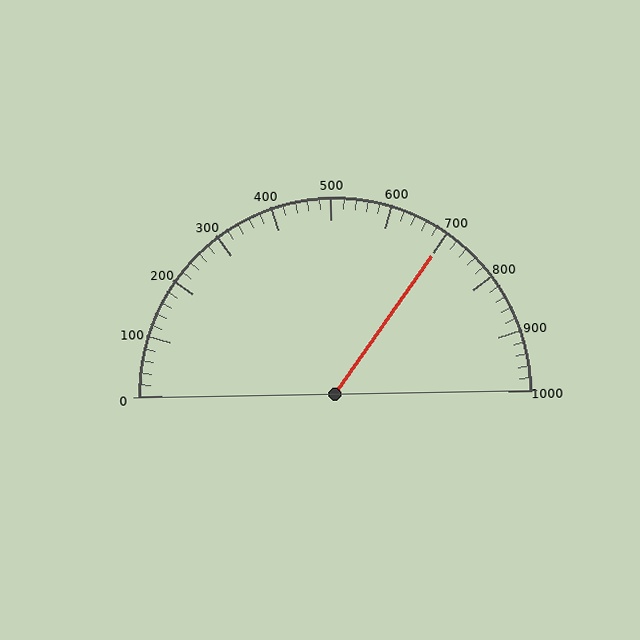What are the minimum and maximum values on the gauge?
The gauge ranges from 0 to 1000.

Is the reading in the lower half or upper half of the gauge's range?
The reading is in the upper half of the range (0 to 1000).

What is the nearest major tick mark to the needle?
The nearest major tick mark is 700.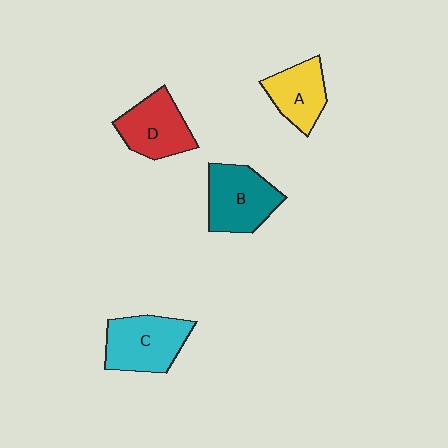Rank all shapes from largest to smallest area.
From largest to smallest: C (cyan), B (teal), D (red), A (yellow).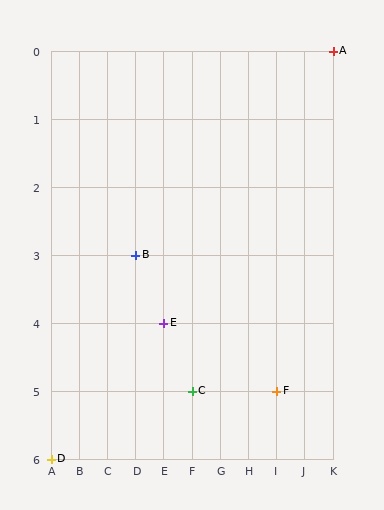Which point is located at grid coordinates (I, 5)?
Point F is at (I, 5).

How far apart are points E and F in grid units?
Points E and F are 4 columns and 1 row apart (about 4.1 grid units diagonally).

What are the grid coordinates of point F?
Point F is at grid coordinates (I, 5).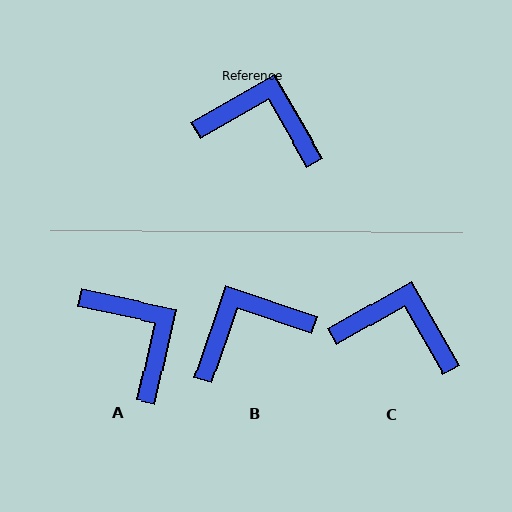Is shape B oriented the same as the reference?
No, it is off by about 41 degrees.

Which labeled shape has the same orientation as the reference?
C.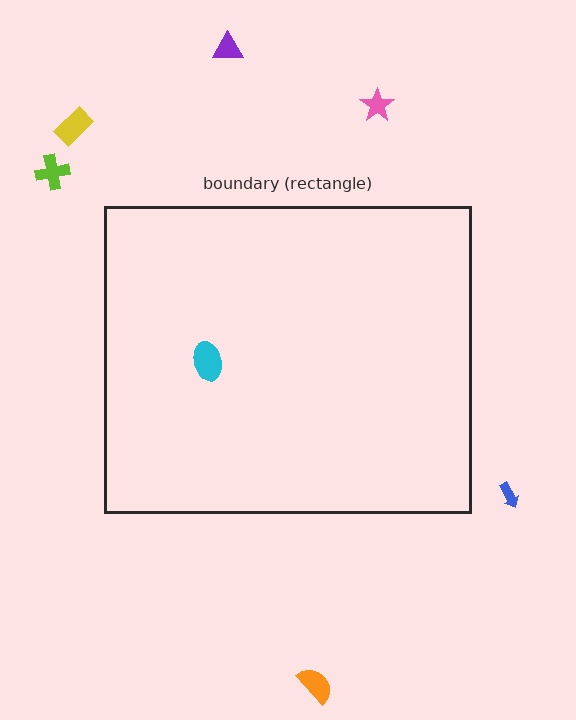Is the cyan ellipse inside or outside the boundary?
Inside.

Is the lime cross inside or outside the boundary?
Outside.